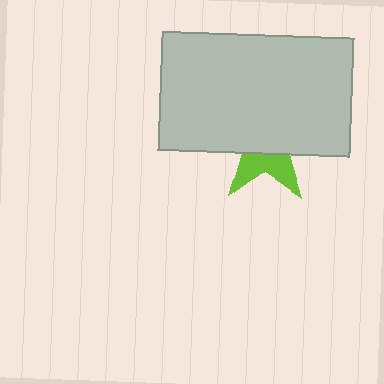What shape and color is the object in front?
The object in front is a light gray rectangle.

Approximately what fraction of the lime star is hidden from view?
Roughly 62% of the lime star is hidden behind the light gray rectangle.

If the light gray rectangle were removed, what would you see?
You would see the complete lime star.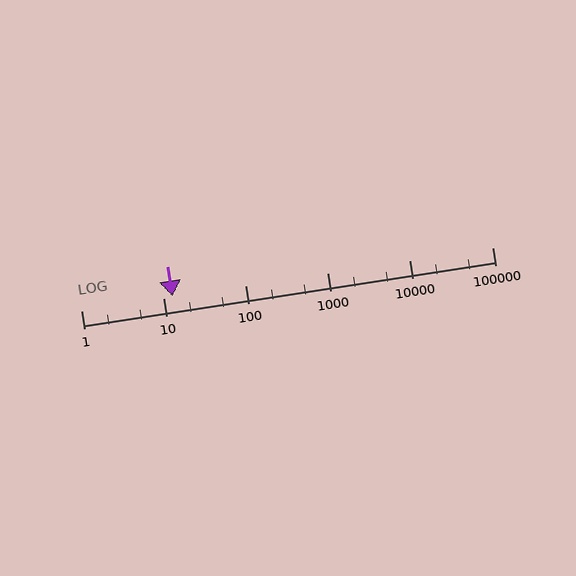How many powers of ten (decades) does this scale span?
The scale spans 5 decades, from 1 to 100000.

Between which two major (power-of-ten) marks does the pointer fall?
The pointer is between 10 and 100.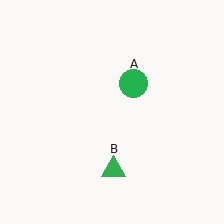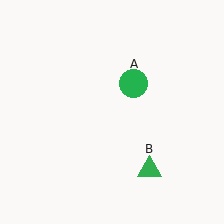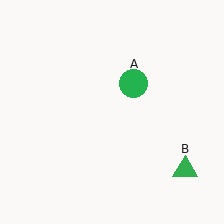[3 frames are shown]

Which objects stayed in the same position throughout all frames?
Green circle (object A) remained stationary.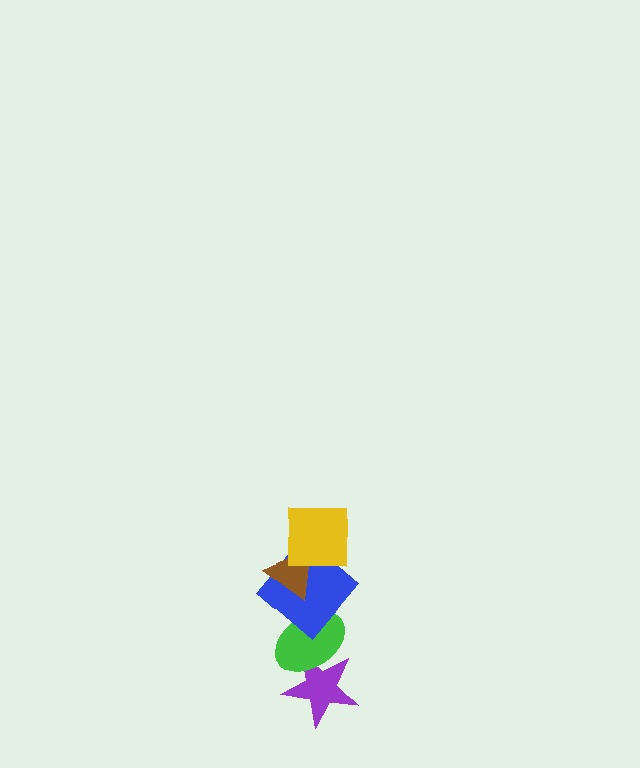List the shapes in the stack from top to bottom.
From top to bottom: the yellow square, the brown triangle, the blue diamond, the green ellipse, the purple star.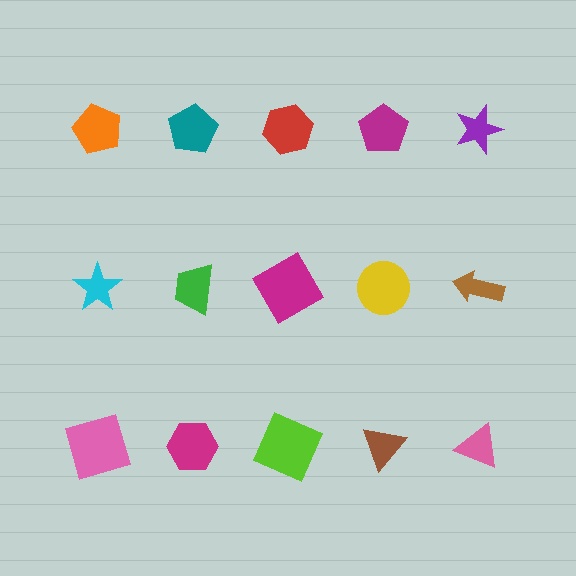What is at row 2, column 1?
A cyan star.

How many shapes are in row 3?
5 shapes.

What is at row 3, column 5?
A pink triangle.